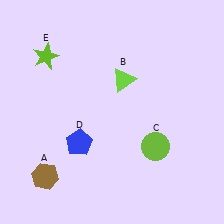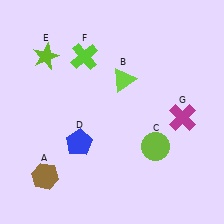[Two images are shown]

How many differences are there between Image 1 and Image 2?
There are 2 differences between the two images.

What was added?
A lime cross (F), a magenta cross (G) were added in Image 2.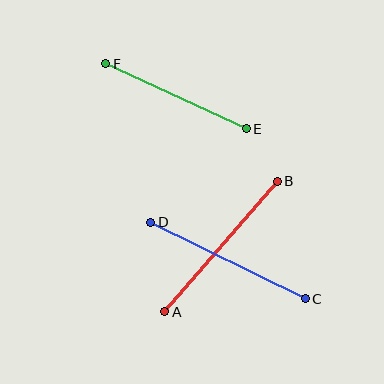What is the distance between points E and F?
The distance is approximately 155 pixels.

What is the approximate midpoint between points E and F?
The midpoint is at approximately (176, 96) pixels.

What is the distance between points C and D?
The distance is approximately 172 pixels.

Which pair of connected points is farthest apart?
Points C and D are farthest apart.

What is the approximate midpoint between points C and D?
The midpoint is at approximately (228, 260) pixels.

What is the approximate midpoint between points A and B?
The midpoint is at approximately (221, 247) pixels.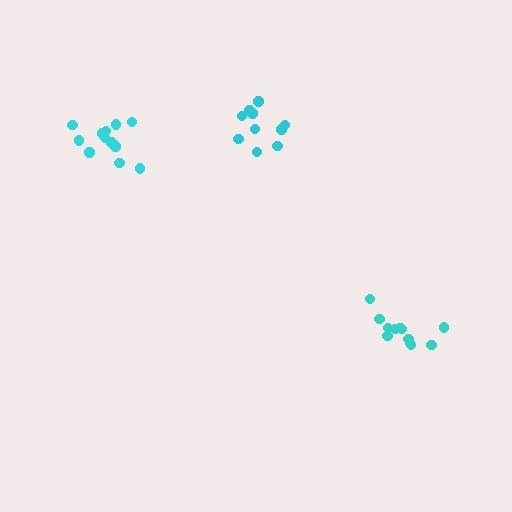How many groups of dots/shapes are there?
There are 3 groups.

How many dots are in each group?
Group 1: 12 dots, Group 2: 10 dots, Group 3: 12 dots (34 total).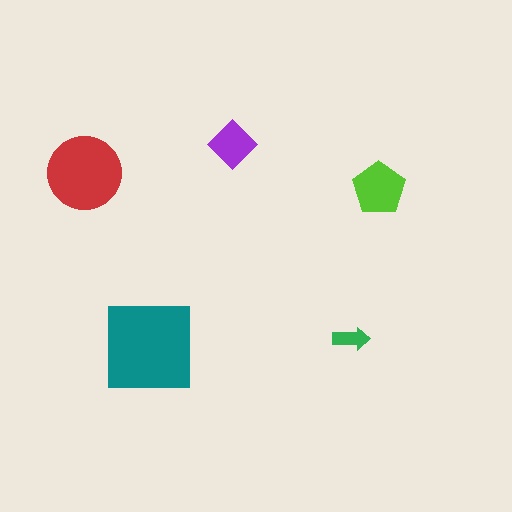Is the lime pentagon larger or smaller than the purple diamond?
Larger.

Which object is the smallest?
The green arrow.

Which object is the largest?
The teal square.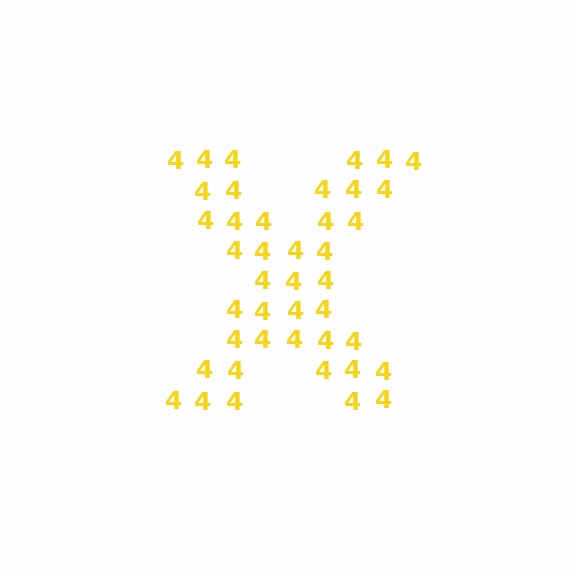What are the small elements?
The small elements are digit 4's.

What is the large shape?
The large shape is the letter X.